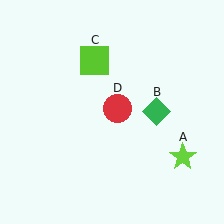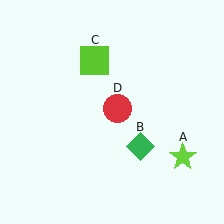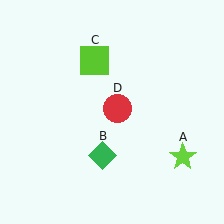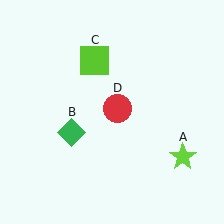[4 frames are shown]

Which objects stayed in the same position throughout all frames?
Lime star (object A) and lime square (object C) and red circle (object D) remained stationary.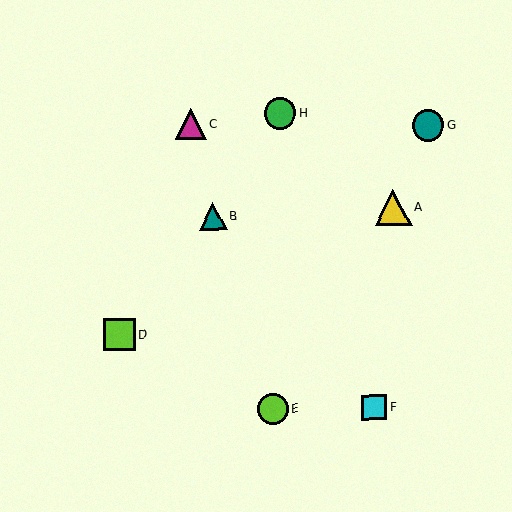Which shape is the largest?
The yellow triangle (labeled A) is the largest.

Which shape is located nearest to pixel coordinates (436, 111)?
The teal circle (labeled G) at (428, 125) is nearest to that location.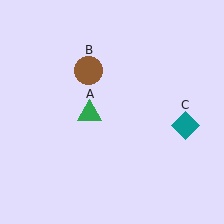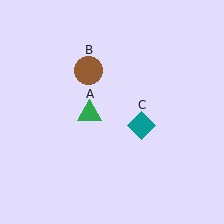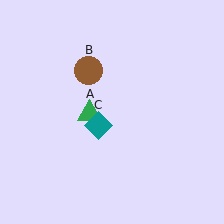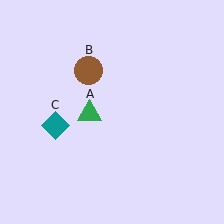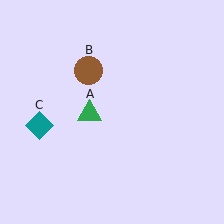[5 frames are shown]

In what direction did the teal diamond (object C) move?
The teal diamond (object C) moved left.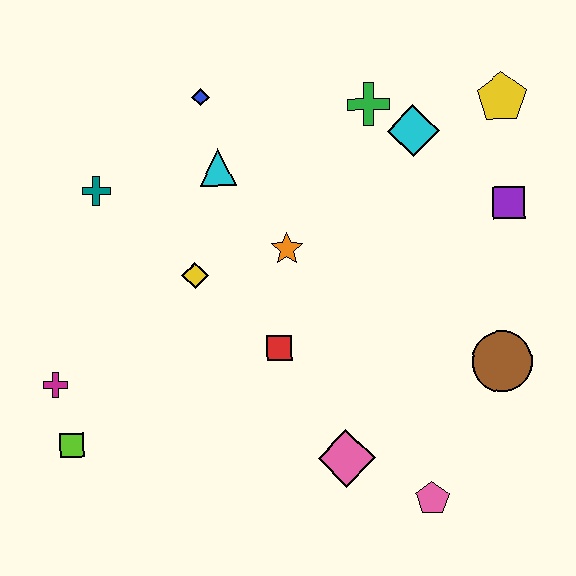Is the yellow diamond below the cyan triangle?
Yes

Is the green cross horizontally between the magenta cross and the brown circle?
Yes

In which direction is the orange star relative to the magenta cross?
The orange star is to the right of the magenta cross.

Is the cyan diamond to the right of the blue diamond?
Yes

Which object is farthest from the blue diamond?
The pink pentagon is farthest from the blue diamond.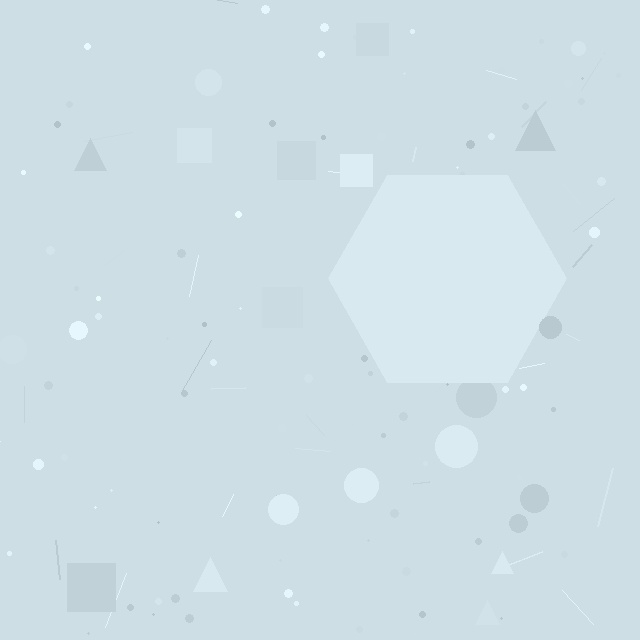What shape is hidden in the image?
A hexagon is hidden in the image.